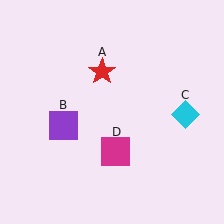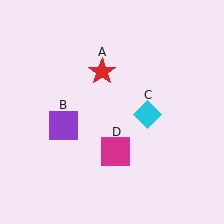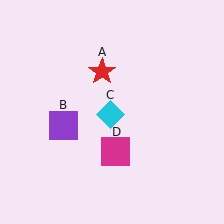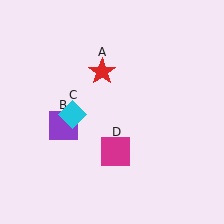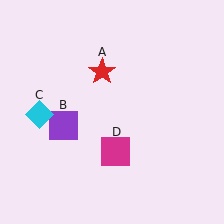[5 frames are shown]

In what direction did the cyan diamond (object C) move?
The cyan diamond (object C) moved left.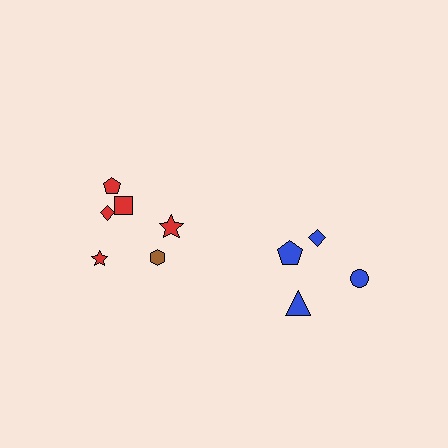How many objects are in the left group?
There are 6 objects.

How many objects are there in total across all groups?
There are 10 objects.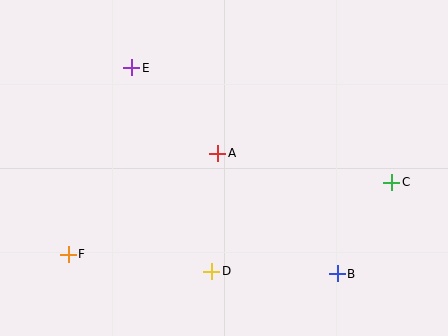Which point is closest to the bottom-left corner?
Point F is closest to the bottom-left corner.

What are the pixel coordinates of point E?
Point E is at (132, 68).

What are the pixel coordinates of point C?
Point C is at (392, 182).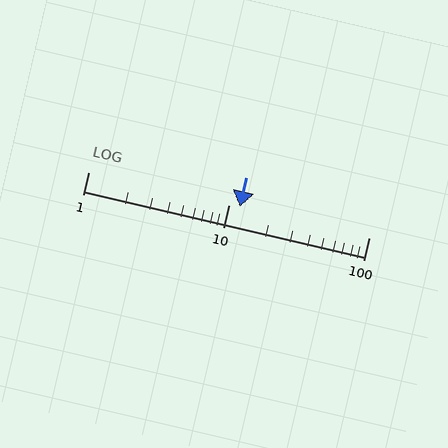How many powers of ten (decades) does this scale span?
The scale spans 2 decades, from 1 to 100.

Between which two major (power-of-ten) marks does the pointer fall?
The pointer is between 10 and 100.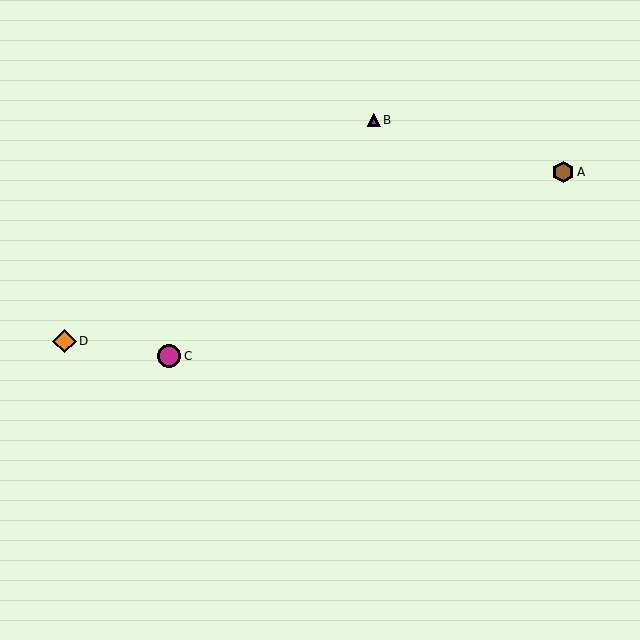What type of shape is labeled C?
Shape C is a magenta circle.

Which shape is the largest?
The orange diamond (labeled D) is the largest.